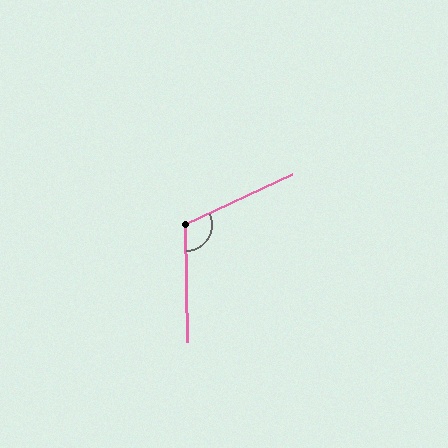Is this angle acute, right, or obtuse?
It is obtuse.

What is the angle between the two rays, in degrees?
Approximately 114 degrees.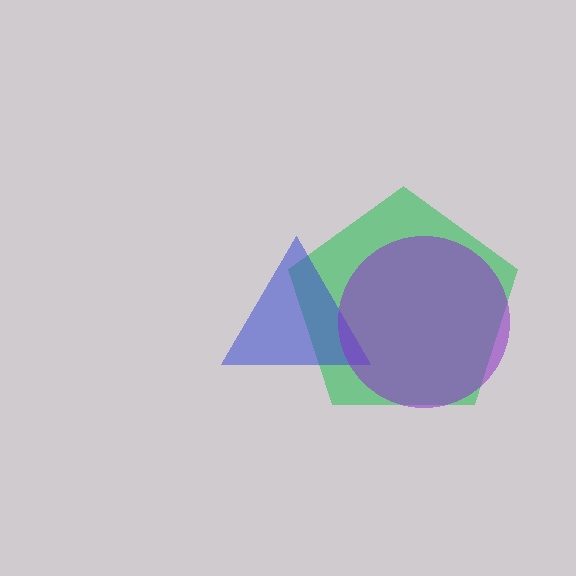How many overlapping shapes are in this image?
There are 3 overlapping shapes in the image.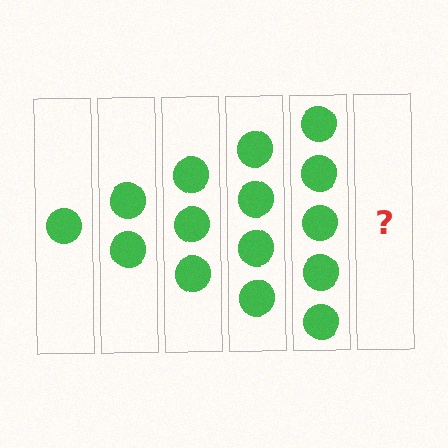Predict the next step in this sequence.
The next step is 6 circles.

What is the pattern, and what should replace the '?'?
The pattern is that each step adds one more circle. The '?' should be 6 circles.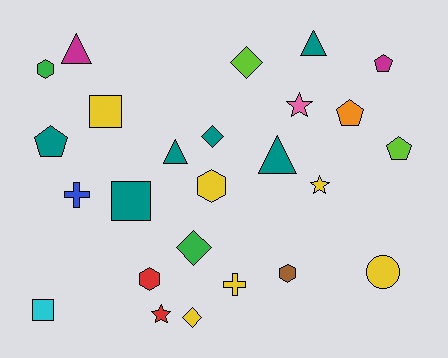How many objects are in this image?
There are 25 objects.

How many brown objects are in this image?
There is 1 brown object.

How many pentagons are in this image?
There are 4 pentagons.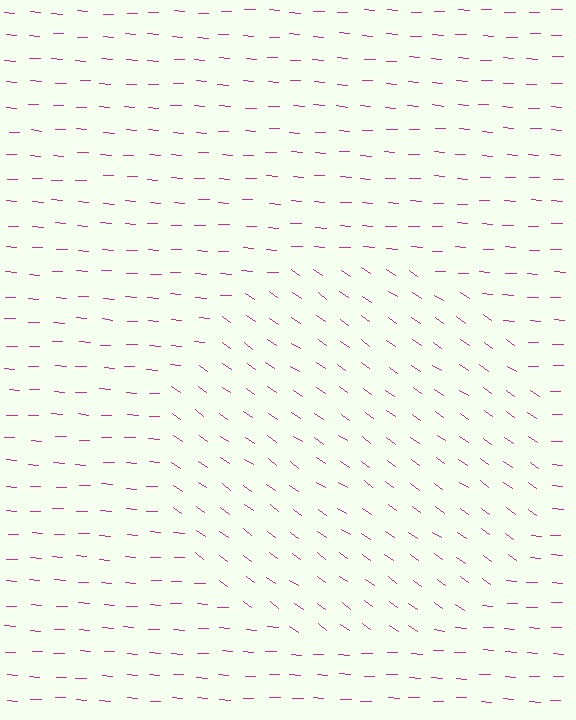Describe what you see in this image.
The image is filled with small magenta line segments. A circle region in the image has lines oriented differently from the surrounding lines, creating a visible texture boundary.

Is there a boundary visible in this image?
Yes, there is a texture boundary formed by a change in line orientation.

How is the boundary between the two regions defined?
The boundary is defined purely by a change in line orientation (approximately 32 degrees difference). All lines are the same color and thickness.